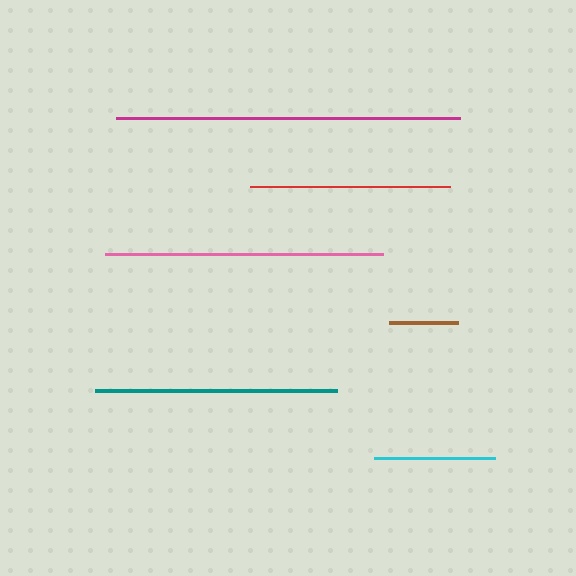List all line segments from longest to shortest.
From longest to shortest: magenta, pink, teal, red, cyan, brown.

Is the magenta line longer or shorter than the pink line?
The magenta line is longer than the pink line.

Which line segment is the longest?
The magenta line is the longest at approximately 344 pixels.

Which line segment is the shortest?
The brown line is the shortest at approximately 69 pixels.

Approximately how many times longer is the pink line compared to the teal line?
The pink line is approximately 1.1 times the length of the teal line.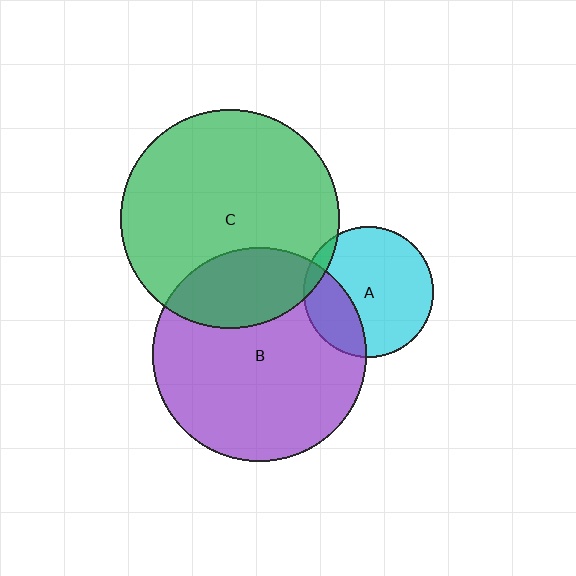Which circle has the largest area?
Circle C (green).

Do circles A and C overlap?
Yes.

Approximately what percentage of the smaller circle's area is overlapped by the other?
Approximately 5%.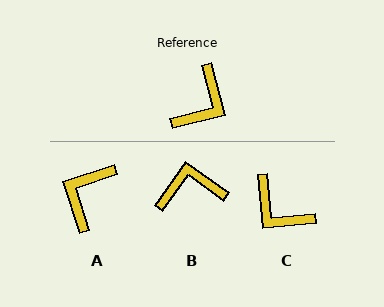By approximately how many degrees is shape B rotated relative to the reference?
Approximately 131 degrees counter-clockwise.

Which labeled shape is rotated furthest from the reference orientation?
A, about 176 degrees away.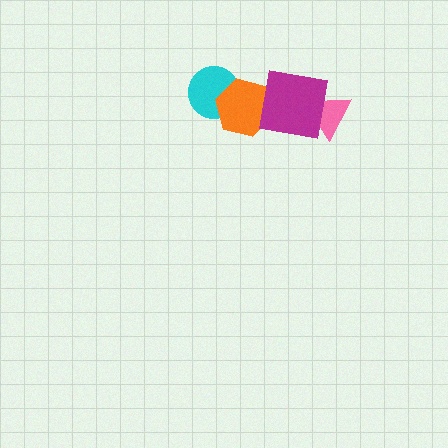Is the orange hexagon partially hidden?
Yes, it is partially covered by another shape.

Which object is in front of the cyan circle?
The orange hexagon is in front of the cyan circle.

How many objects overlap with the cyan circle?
1 object overlaps with the cyan circle.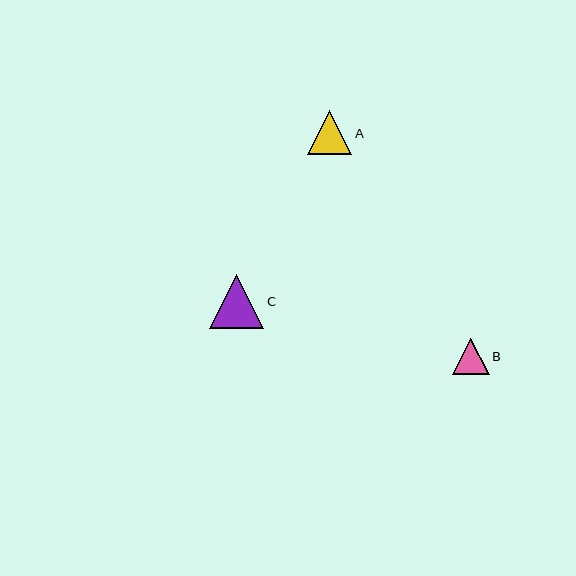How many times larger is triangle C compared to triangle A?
Triangle C is approximately 1.2 times the size of triangle A.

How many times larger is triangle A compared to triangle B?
Triangle A is approximately 1.2 times the size of triangle B.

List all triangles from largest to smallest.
From largest to smallest: C, A, B.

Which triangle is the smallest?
Triangle B is the smallest with a size of approximately 36 pixels.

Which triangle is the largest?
Triangle C is the largest with a size of approximately 54 pixels.